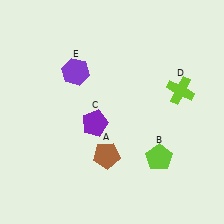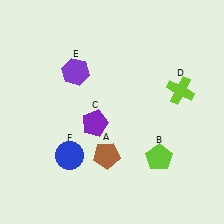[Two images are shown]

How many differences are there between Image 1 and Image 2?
There is 1 difference between the two images.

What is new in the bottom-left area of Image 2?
A blue circle (F) was added in the bottom-left area of Image 2.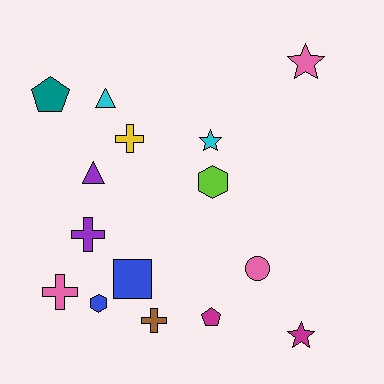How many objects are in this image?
There are 15 objects.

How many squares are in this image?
There is 1 square.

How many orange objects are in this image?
There are no orange objects.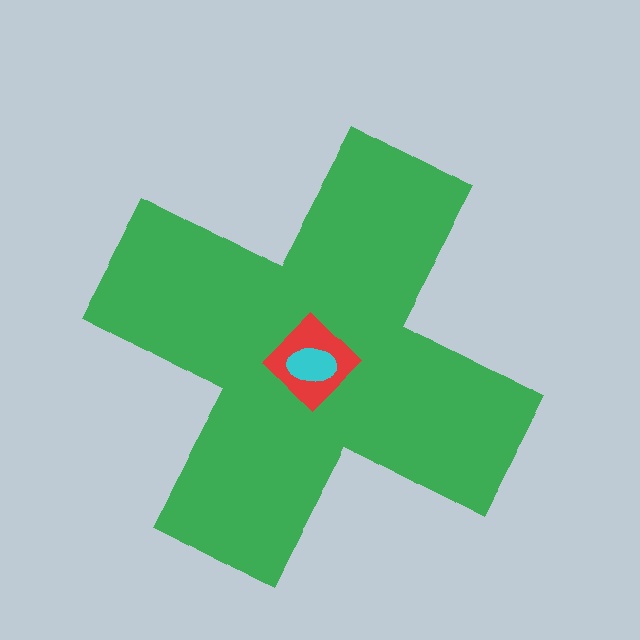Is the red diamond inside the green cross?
Yes.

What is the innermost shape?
The cyan ellipse.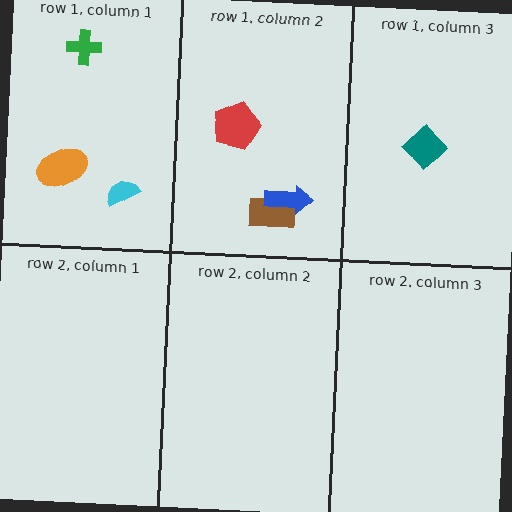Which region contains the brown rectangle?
The row 1, column 2 region.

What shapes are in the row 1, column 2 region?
The red pentagon, the brown rectangle, the blue arrow.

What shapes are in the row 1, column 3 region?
The teal diamond.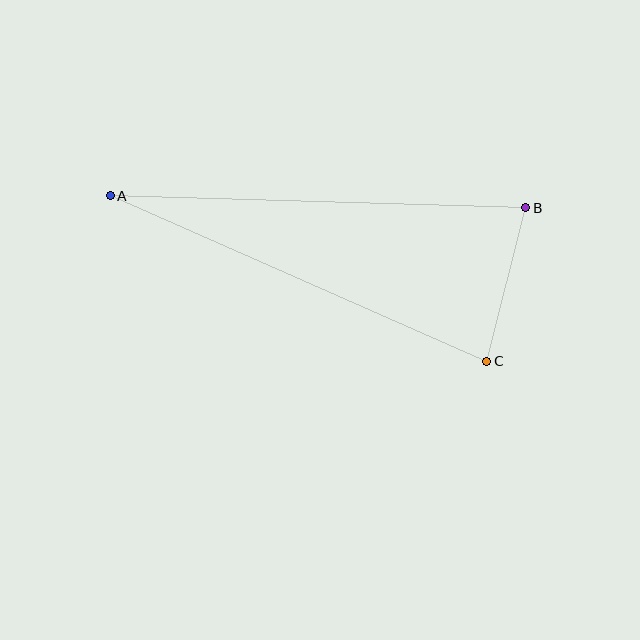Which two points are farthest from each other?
Points A and B are farthest from each other.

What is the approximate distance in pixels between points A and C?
The distance between A and C is approximately 411 pixels.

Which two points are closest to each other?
Points B and C are closest to each other.